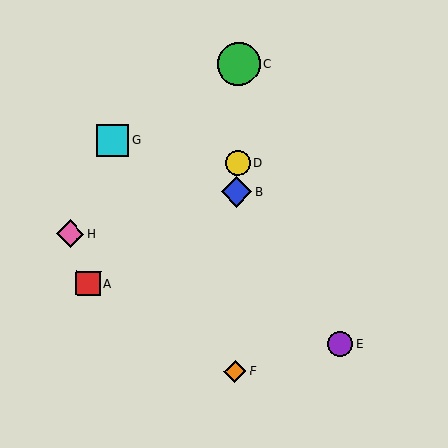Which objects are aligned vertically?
Objects B, C, D, F are aligned vertically.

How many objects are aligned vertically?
4 objects (B, C, D, F) are aligned vertically.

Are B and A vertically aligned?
No, B is at x≈237 and A is at x≈88.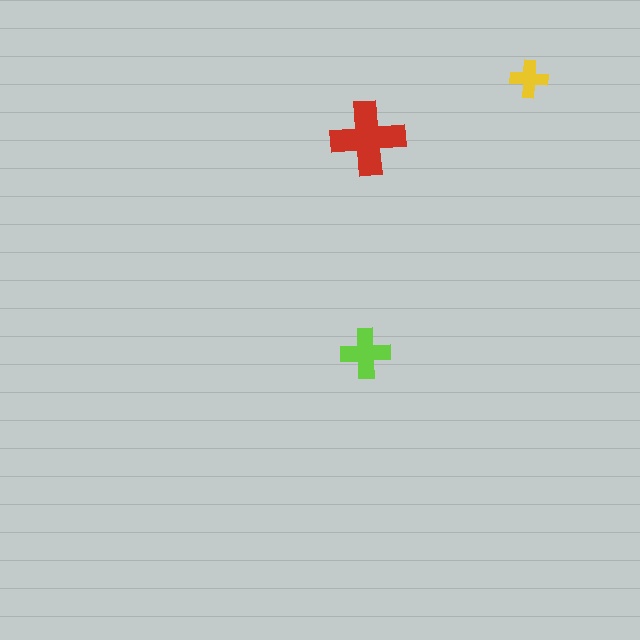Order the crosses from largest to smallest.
the red one, the lime one, the yellow one.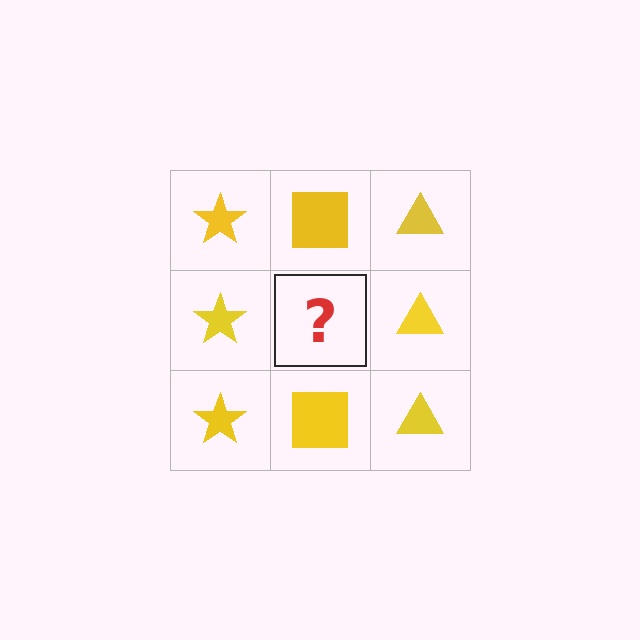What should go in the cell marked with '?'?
The missing cell should contain a yellow square.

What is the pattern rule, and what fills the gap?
The rule is that each column has a consistent shape. The gap should be filled with a yellow square.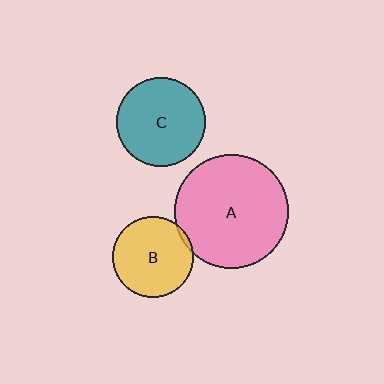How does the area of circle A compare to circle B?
Approximately 2.0 times.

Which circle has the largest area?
Circle A (pink).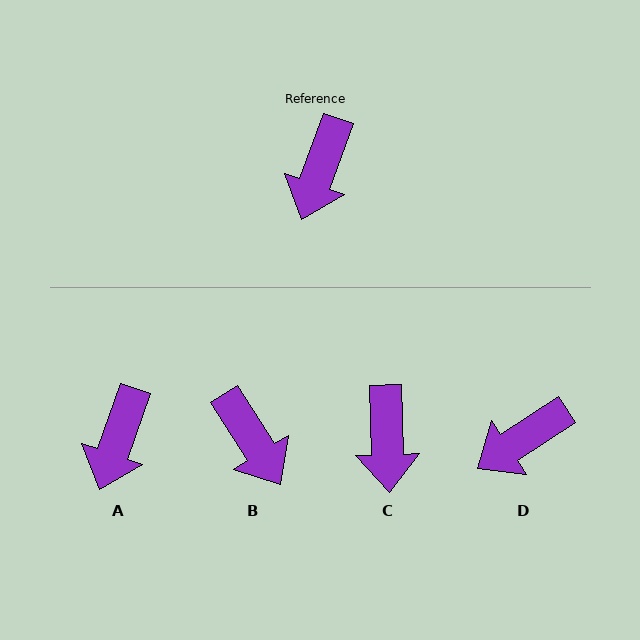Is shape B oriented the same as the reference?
No, it is off by about 52 degrees.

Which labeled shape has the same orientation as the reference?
A.